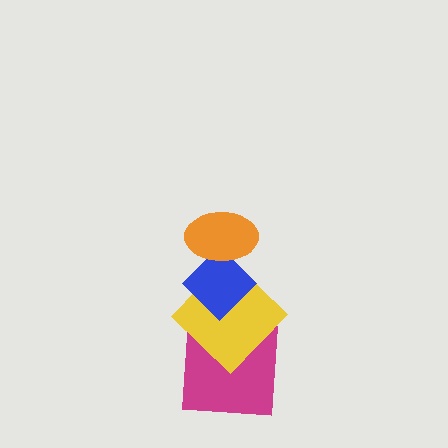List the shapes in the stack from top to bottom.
From top to bottom: the orange ellipse, the blue diamond, the yellow diamond, the magenta square.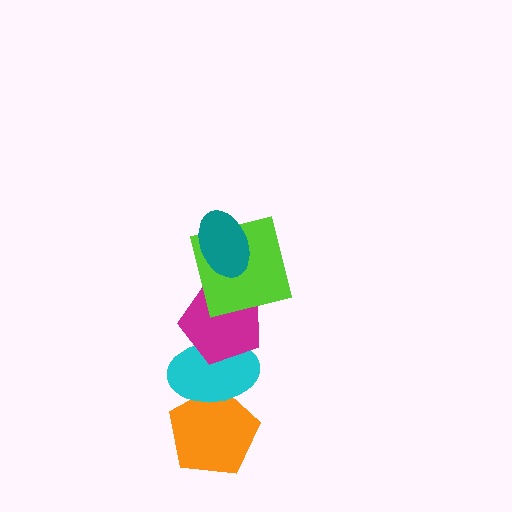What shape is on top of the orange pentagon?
The cyan ellipse is on top of the orange pentagon.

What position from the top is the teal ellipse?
The teal ellipse is 1st from the top.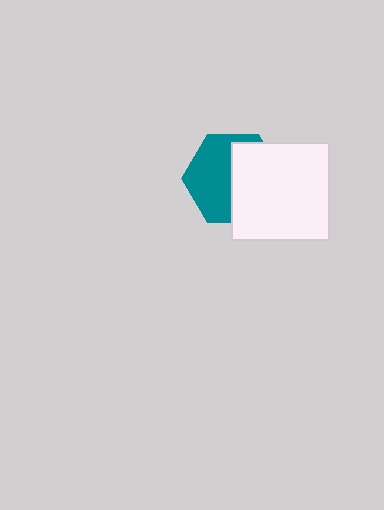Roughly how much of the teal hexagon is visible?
About half of it is visible (roughly 51%).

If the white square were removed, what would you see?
You would see the complete teal hexagon.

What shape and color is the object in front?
The object in front is a white square.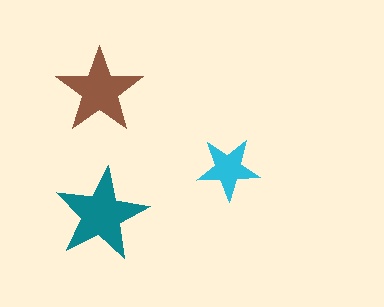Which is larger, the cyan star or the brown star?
The brown one.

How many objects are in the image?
There are 3 objects in the image.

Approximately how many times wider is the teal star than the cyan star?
About 1.5 times wider.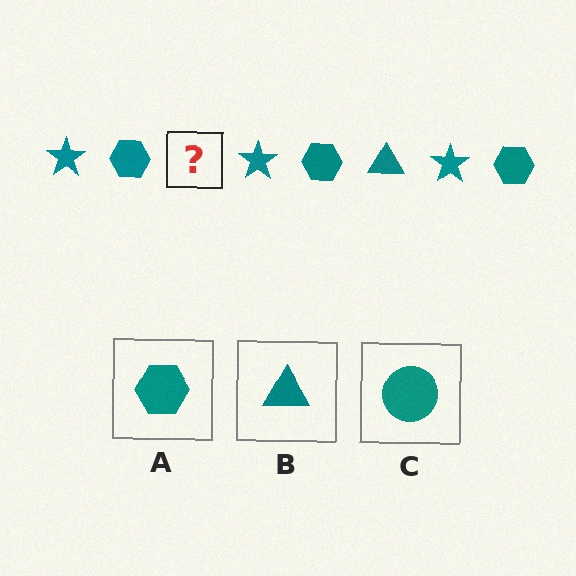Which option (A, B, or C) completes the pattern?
B.